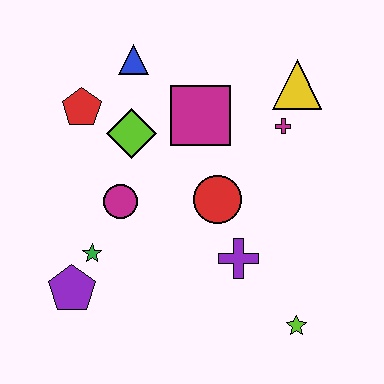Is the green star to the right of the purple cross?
No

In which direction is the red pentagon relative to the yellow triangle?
The red pentagon is to the left of the yellow triangle.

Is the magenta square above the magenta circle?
Yes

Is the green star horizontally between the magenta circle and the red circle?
No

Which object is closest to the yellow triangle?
The magenta cross is closest to the yellow triangle.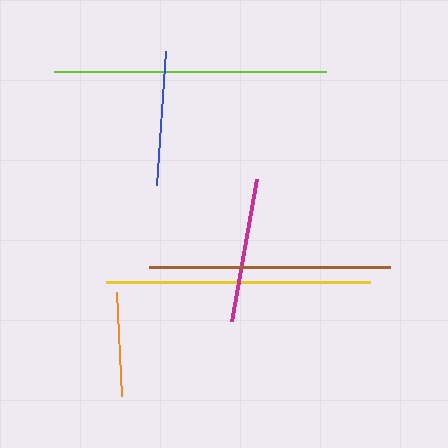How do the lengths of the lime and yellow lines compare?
The lime and yellow lines are approximately the same length.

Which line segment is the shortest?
The orange line is the shortest at approximately 104 pixels.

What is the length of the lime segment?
The lime segment is approximately 272 pixels long.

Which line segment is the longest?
The lime line is the longest at approximately 272 pixels.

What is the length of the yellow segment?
The yellow segment is approximately 263 pixels long.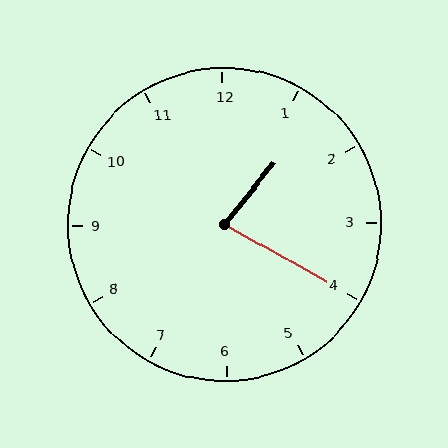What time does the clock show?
1:20.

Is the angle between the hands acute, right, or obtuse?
It is acute.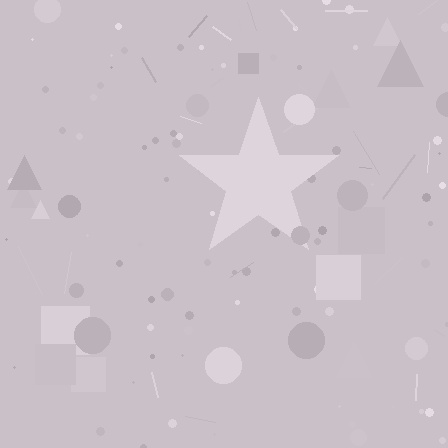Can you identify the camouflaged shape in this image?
The camouflaged shape is a star.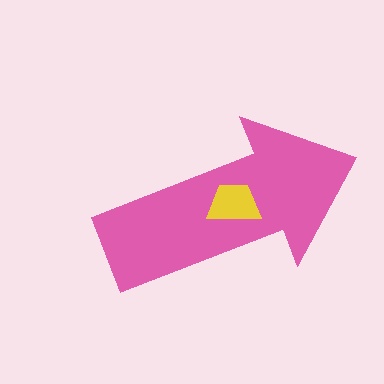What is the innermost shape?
The yellow trapezoid.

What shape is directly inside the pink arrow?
The yellow trapezoid.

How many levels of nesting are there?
2.